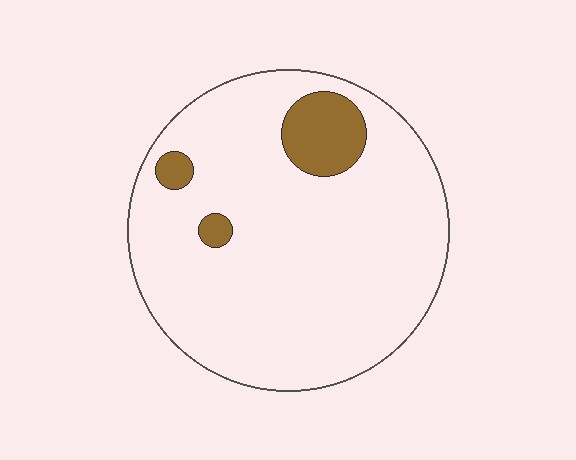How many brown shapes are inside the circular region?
3.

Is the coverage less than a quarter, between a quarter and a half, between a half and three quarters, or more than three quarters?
Less than a quarter.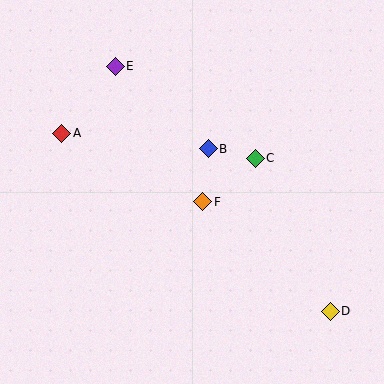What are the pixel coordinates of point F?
Point F is at (203, 202).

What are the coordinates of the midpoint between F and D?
The midpoint between F and D is at (266, 256).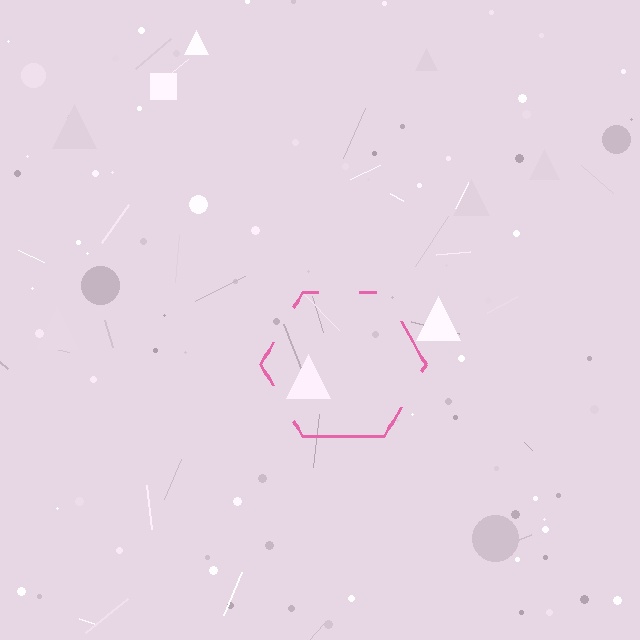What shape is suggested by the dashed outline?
The dashed outline suggests a hexagon.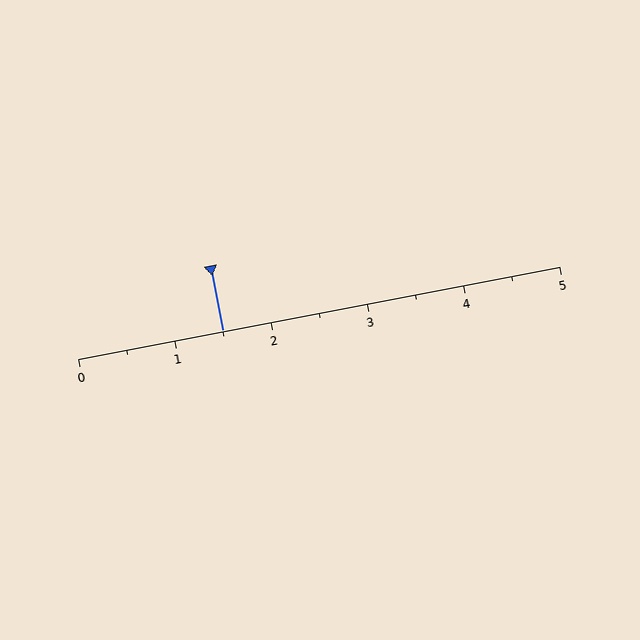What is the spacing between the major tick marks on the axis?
The major ticks are spaced 1 apart.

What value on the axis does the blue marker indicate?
The marker indicates approximately 1.5.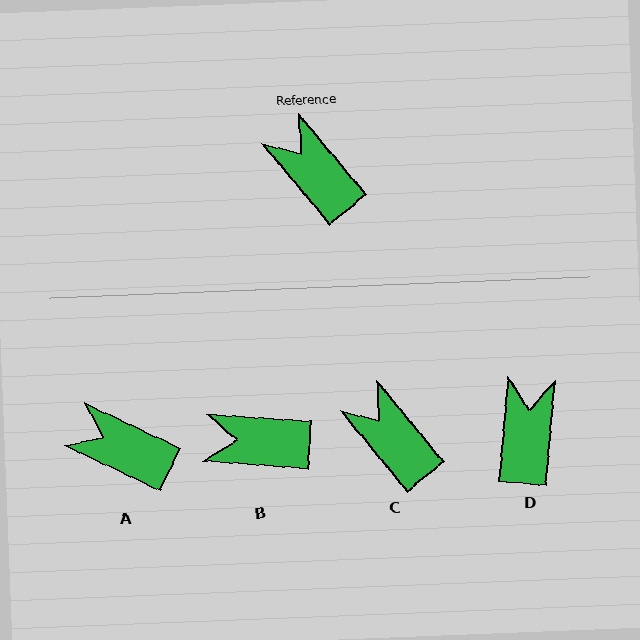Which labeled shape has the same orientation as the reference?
C.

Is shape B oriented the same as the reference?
No, it is off by about 46 degrees.